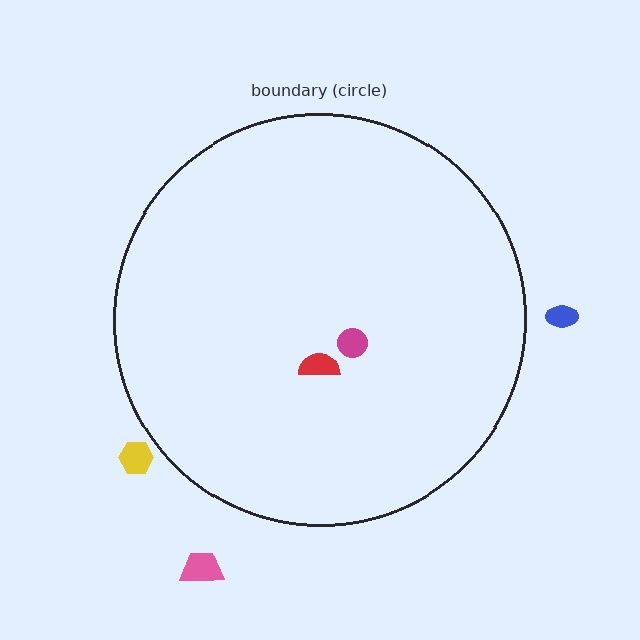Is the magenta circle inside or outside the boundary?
Inside.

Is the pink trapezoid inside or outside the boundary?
Outside.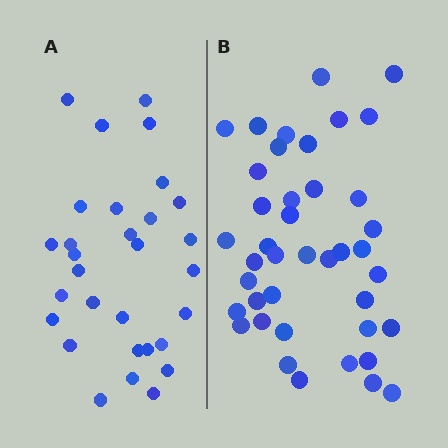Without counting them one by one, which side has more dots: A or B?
Region B (the right region) has more dots.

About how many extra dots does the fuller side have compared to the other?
Region B has roughly 12 or so more dots than region A.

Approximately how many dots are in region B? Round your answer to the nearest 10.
About 40 dots. (The exact count is 41, which rounds to 40.)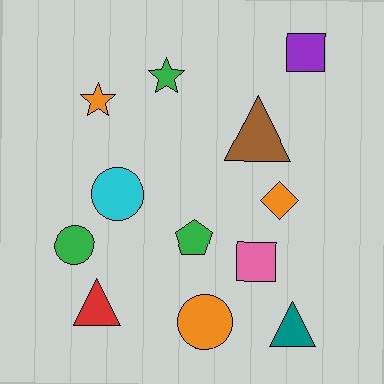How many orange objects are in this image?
There are 3 orange objects.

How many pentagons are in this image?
There is 1 pentagon.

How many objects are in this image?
There are 12 objects.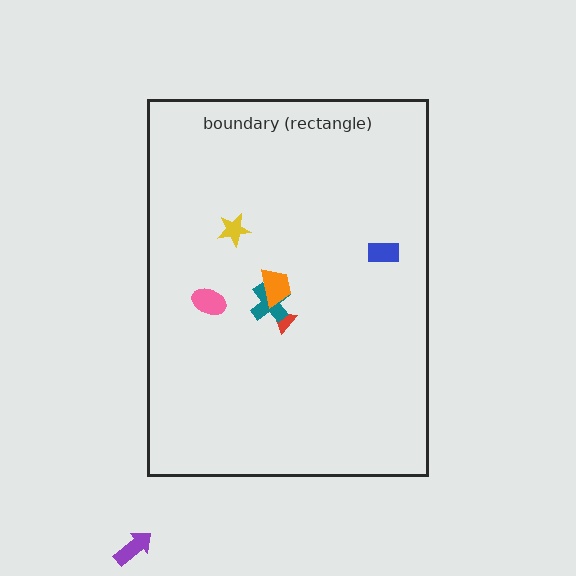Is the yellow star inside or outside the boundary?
Inside.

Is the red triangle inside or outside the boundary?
Inside.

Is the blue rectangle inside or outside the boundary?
Inside.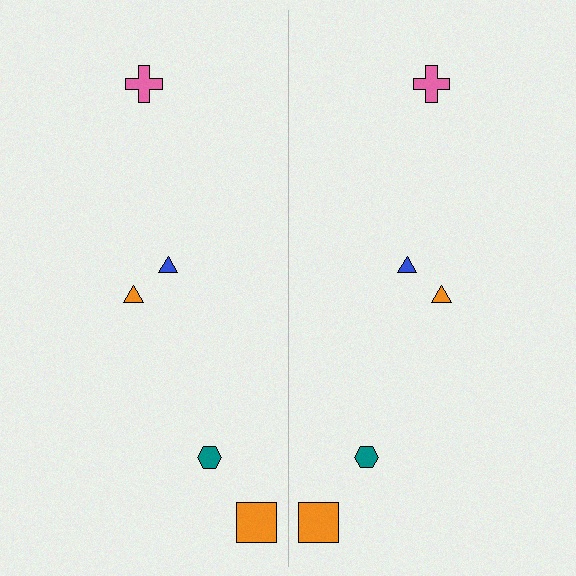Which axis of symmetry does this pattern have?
The pattern has a vertical axis of symmetry running through the center of the image.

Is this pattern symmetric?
Yes, this pattern has bilateral (reflection) symmetry.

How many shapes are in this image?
There are 10 shapes in this image.